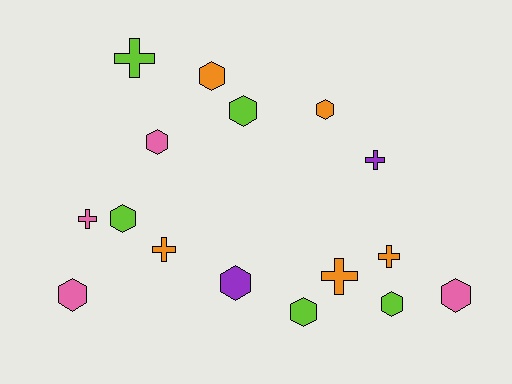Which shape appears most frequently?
Hexagon, with 10 objects.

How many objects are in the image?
There are 16 objects.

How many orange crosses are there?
There are 3 orange crosses.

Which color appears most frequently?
Lime, with 5 objects.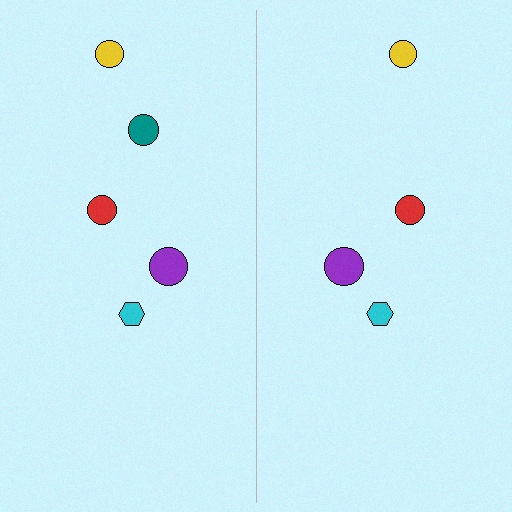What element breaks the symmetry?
A teal circle is missing from the right side.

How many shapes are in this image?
There are 9 shapes in this image.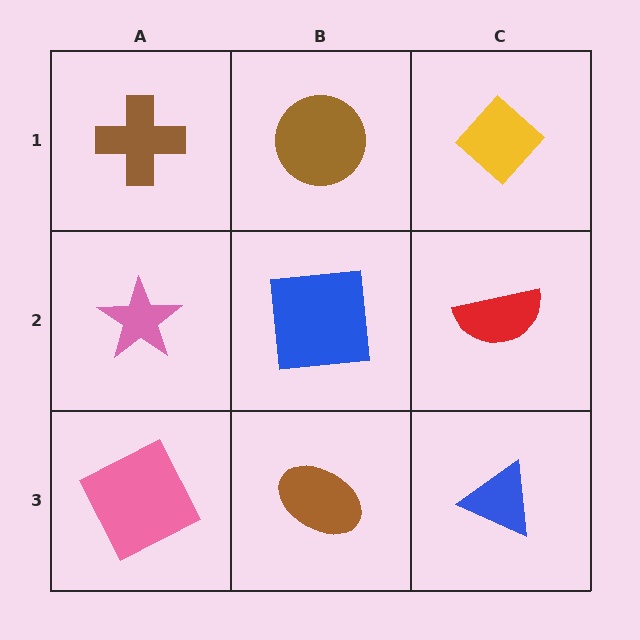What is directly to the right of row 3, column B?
A blue triangle.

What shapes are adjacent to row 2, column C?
A yellow diamond (row 1, column C), a blue triangle (row 3, column C), a blue square (row 2, column B).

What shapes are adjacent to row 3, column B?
A blue square (row 2, column B), a pink square (row 3, column A), a blue triangle (row 3, column C).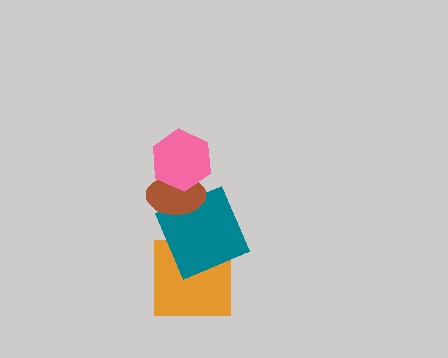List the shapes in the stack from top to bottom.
From top to bottom: the pink hexagon, the brown ellipse, the teal square, the orange square.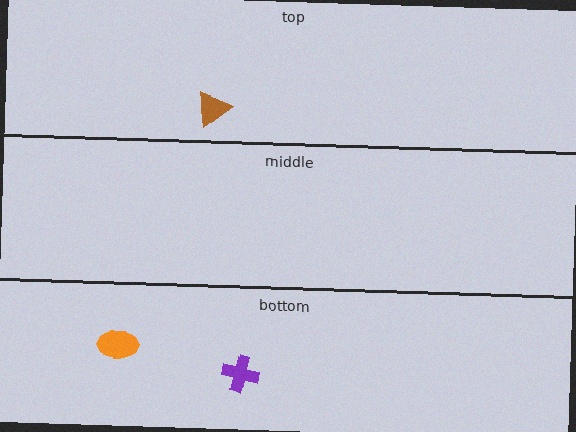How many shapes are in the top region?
1.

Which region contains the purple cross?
The bottom region.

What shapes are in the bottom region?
The orange ellipse, the purple cross.